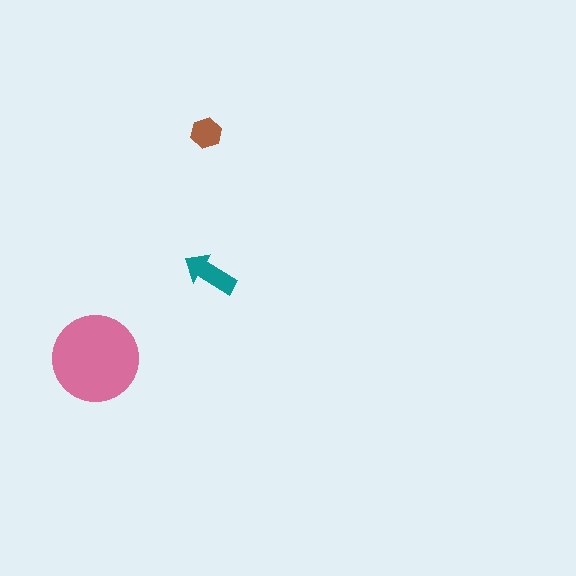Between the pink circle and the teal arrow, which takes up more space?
The pink circle.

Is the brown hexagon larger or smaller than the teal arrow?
Smaller.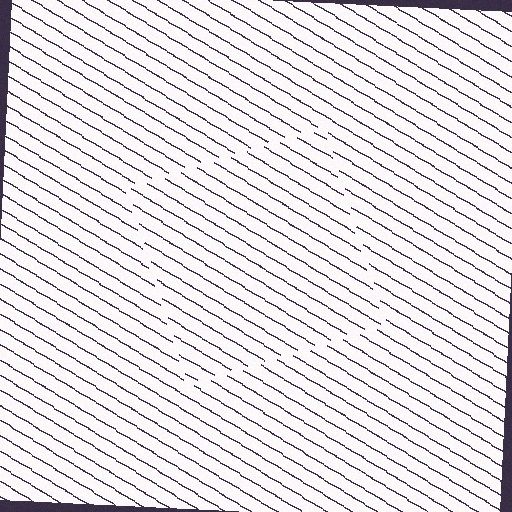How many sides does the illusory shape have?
4 sides — the line-ends trace a square.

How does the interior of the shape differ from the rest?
The interior of the shape contains the same grating, shifted by half a period — the contour is defined by the phase discontinuity where line-ends from the inner and outer gratings abut.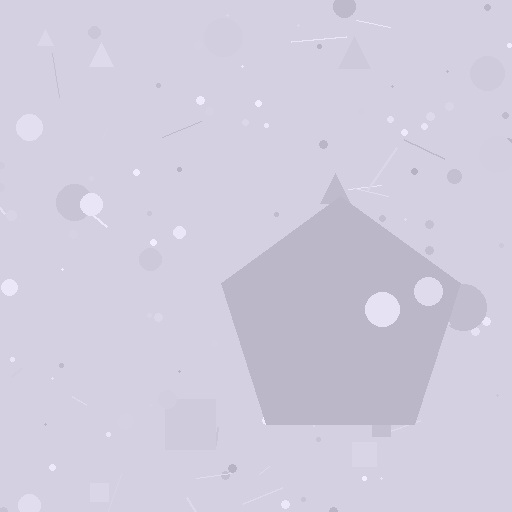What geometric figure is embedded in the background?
A pentagon is embedded in the background.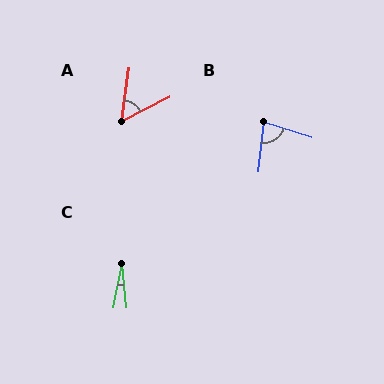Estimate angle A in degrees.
Approximately 55 degrees.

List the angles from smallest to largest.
C (16°), A (55°), B (79°).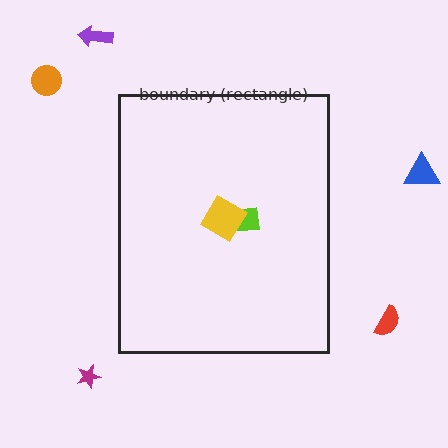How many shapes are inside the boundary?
2 inside, 5 outside.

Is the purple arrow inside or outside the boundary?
Outside.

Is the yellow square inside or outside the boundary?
Inside.